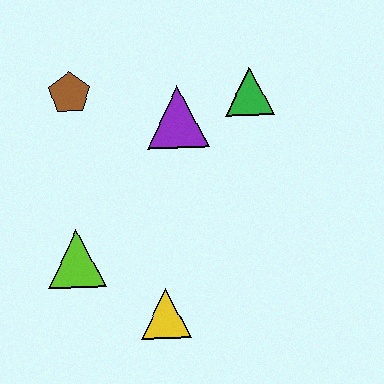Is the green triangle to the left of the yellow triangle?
No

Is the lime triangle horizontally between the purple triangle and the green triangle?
No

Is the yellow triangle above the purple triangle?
No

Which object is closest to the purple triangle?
The green triangle is closest to the purple triangle.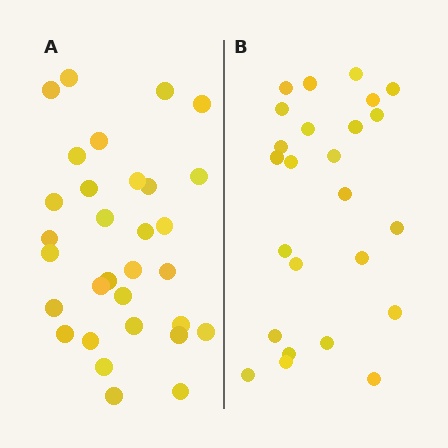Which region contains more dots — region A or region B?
Region A (the left region) has more dots.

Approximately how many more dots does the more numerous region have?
Region A has about 6 more dots than region B.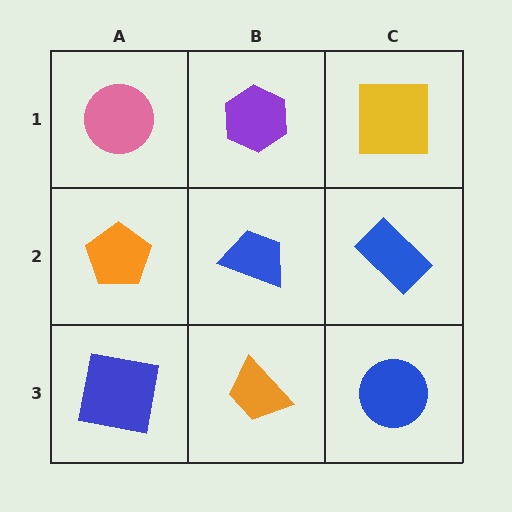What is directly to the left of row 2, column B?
An orange pentagon.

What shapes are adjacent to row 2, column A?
A pink circle (row 1, column A), a blue square (row 3, column A), a blue trapezoid (row 2, column B).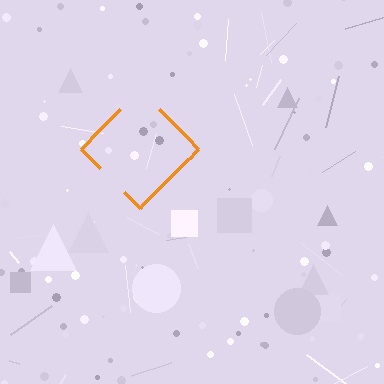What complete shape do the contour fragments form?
The contour fragments form a diamond.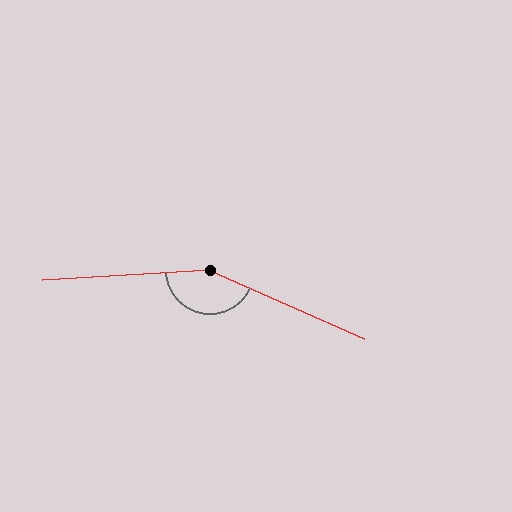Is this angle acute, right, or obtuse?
It is obtuse.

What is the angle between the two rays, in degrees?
Approximately 152 degrees.